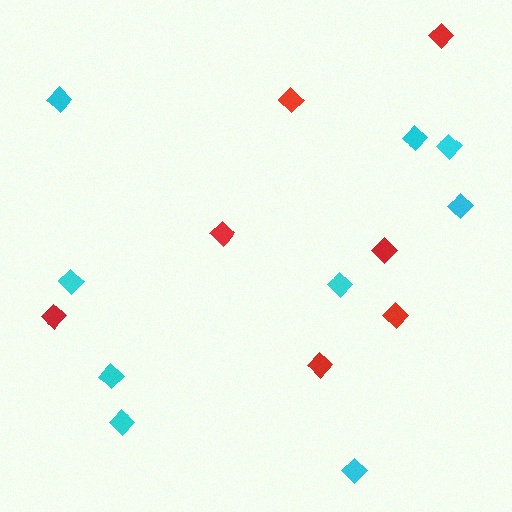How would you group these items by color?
There are 2 groups: one group of cyan diamonds (9) and one group of red diamonds (7).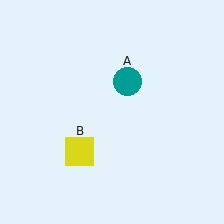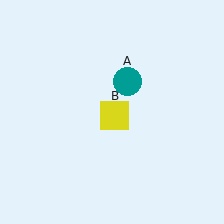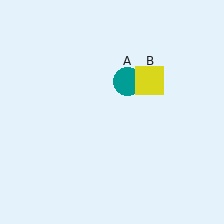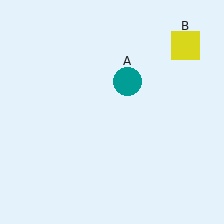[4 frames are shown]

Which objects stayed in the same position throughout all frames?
Teal circle (object A) remained stationary.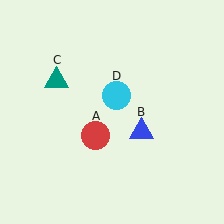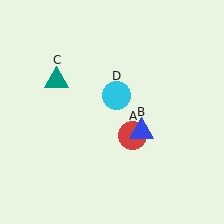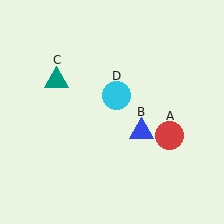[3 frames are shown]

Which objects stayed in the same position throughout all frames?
Blue triangle (object B) and teal triangle (object C) and cyan circle (object D) remained stationary.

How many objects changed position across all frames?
1 object changed position: red circle (object A).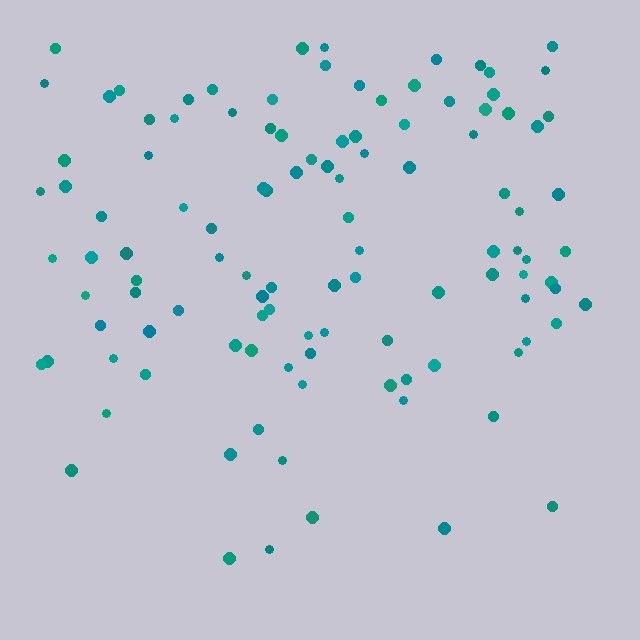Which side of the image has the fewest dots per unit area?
The bottom.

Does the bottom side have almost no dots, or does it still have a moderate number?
Still a moderate number, just noticeably fewer than the top.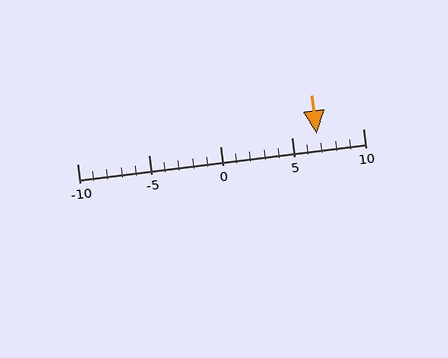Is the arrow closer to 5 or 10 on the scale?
The arrow is closer to 5.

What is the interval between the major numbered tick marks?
The major tick marks are spaced 5 units apart.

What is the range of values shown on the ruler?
The ruler shows values from -10 to 10.